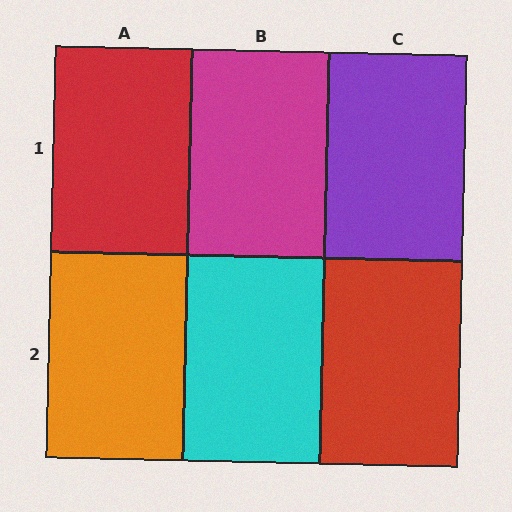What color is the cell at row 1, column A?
Red.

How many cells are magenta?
1 cell is magenta.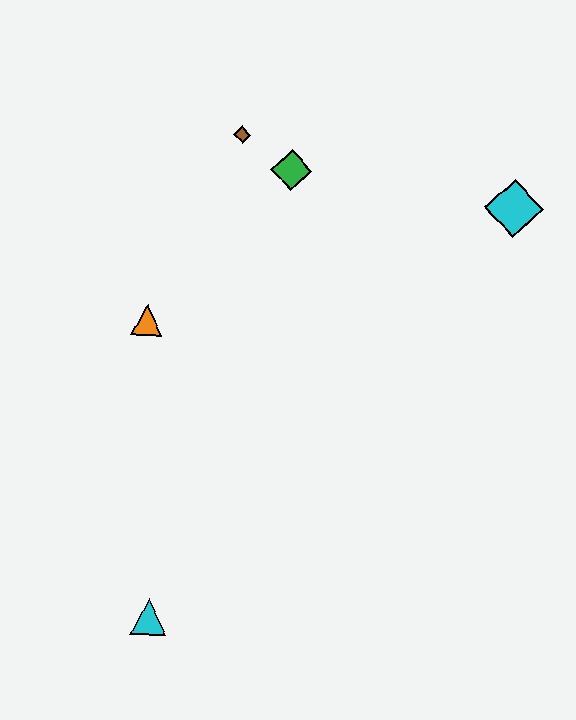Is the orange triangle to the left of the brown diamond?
Yes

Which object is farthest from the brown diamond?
The cyan triangle is farthest from the brown diamond.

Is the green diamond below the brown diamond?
Yes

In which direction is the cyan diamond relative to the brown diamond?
The cyan diamond is to the right of the brown diamond.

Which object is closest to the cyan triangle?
The orange triangle is closest to the cyan triangle.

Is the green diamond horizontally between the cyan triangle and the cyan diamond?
Yes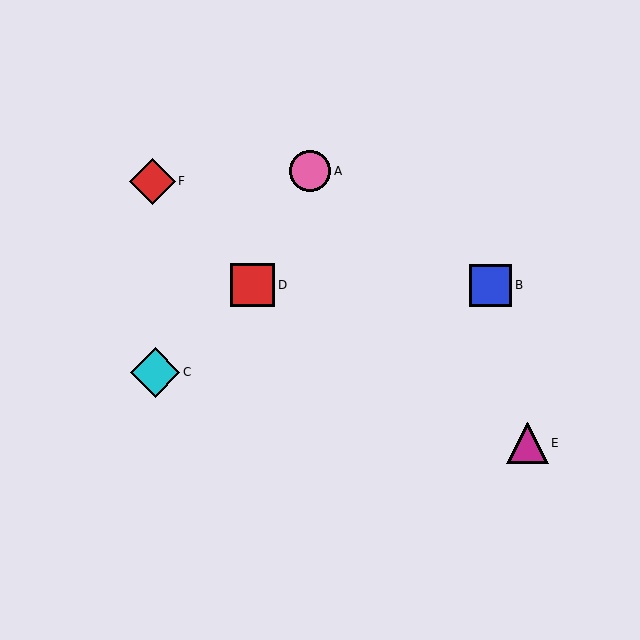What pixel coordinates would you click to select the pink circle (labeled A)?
Click at (310, 171) to select the pink circle A.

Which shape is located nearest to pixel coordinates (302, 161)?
The pink circle (labeled A) at (310, 171) is nearest to that location.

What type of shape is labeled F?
Shape F is a red diamond.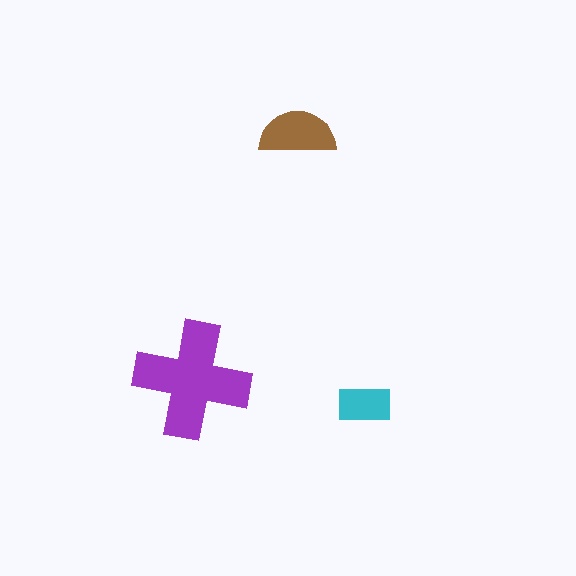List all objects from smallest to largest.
The cyan rectangle, the brown semicircle, the purple cross.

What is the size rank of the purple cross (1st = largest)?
1st.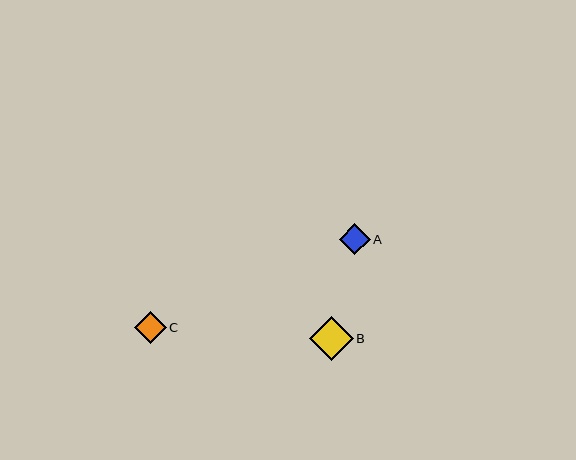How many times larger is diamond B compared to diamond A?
Diamond B is approximately 1.4 times the size of diamond A.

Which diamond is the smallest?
Diamond A is the smallest with a size of approximately 31 pixels.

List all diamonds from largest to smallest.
From largest to smallest: B, C, A.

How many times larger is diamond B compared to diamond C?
Diamond B is approximately 1.4 times the size of diamond C.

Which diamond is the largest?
Diamond B is the largest with a size of approximately 44 pixels.